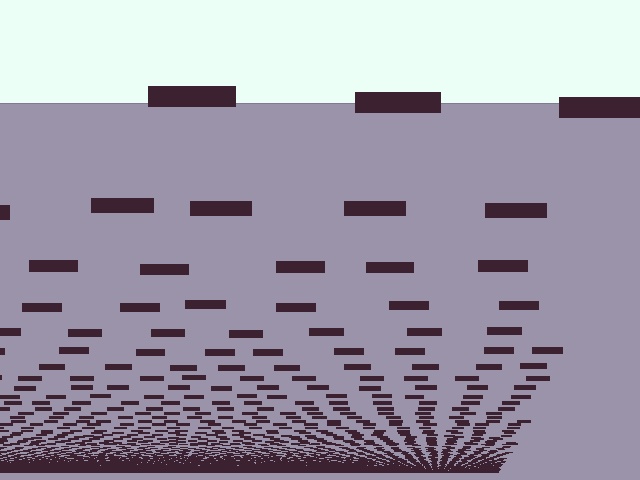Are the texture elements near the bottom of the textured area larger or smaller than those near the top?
Smaller. The gradient is inverted — elements near the bottom are smaller and denser.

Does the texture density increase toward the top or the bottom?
Density increases toward the bottom.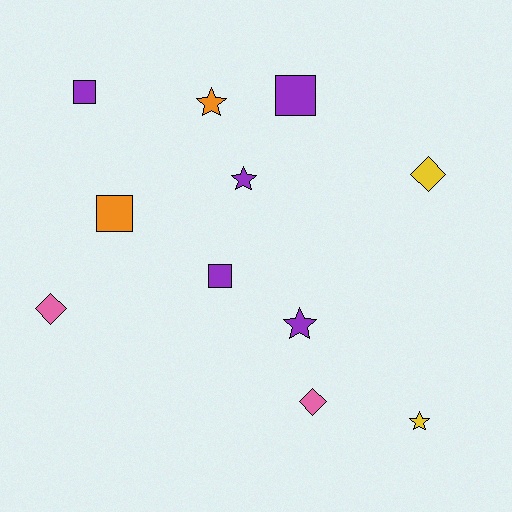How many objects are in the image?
There are 11 objects.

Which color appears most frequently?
Purple, with 5 objects.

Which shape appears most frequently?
Star, with 4 objects.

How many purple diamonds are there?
There are no purple diamonds.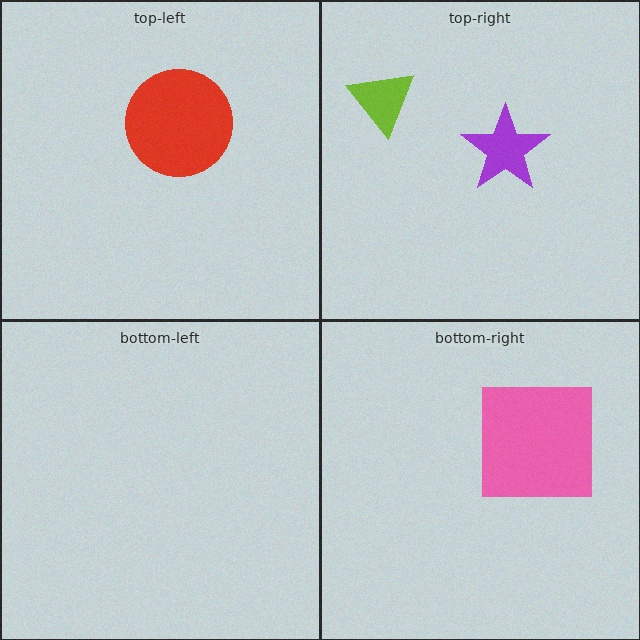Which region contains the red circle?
The top-left region.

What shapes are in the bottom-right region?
The pink square.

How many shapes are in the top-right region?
2.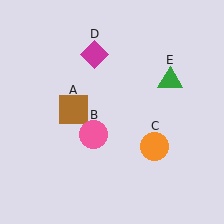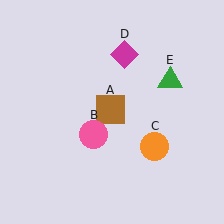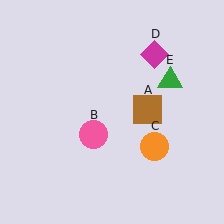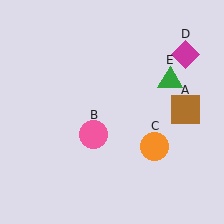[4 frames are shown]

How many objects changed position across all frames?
2 objects changed position: brown square (object A), magenta diamond (object D).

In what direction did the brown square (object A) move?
The brown square (object A) moved right.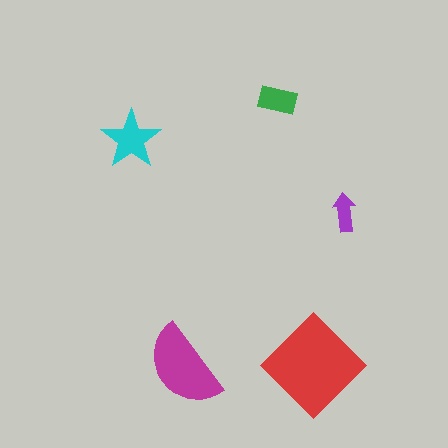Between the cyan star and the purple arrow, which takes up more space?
The cyan star.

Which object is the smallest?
The purple arrow.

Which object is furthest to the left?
The cyan star is leftmost.